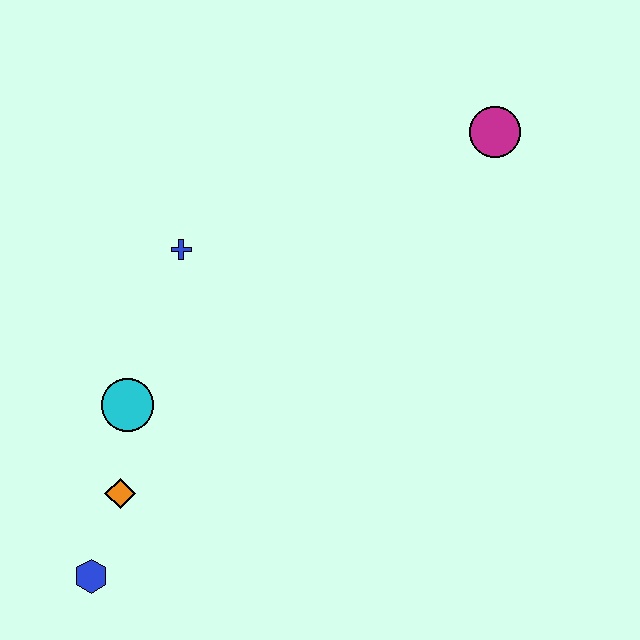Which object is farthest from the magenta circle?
The blue hexagon is farthest from the magenta circle.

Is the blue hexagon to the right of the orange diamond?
No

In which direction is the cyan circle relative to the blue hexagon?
The cyan circle is above the blue hexagon.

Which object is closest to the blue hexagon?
The orange diamond is closest to the blue hexagon.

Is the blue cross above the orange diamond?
Yes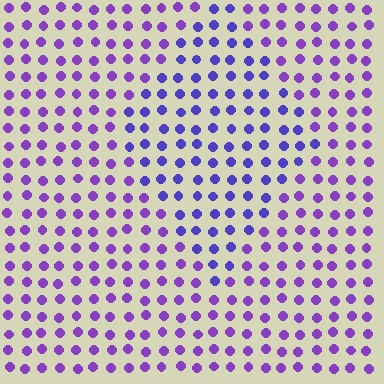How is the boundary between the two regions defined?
The boundary is defined purely by a slight shift in hue (about 27 degrees). Spacing, size, and orientation are identical on both sides.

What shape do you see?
I see a diamond.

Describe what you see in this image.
The image is filled with small purple elements in a uniform arrangement. A diamond-shaped region is visible where the elements are tinted to a slightly different hue, forming a subtle color boundary.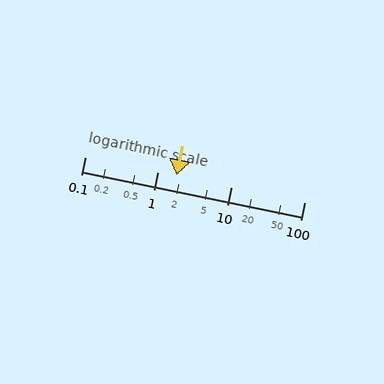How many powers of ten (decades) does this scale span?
The scale spans 3 decades, from 0.1 to 100.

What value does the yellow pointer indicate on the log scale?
The pointer indicates approximately 1.8.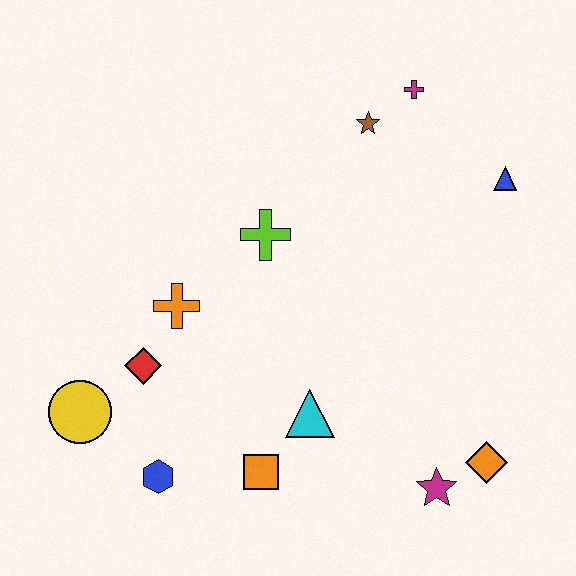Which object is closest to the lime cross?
The orange cross is closest to the lime cross.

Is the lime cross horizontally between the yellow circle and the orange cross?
No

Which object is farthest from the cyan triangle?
The magenta cross is farthest from the cyan triangle.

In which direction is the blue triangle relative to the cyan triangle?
The blue triangle is above the cyan triangle.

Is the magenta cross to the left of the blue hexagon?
No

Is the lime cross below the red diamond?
No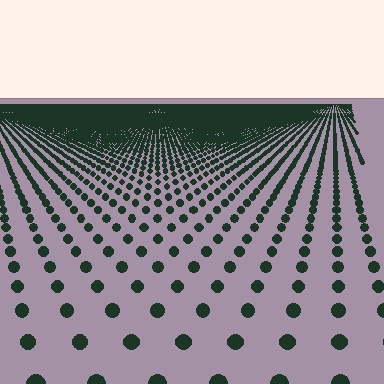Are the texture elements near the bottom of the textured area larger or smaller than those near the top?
Larger. Near the bottom, elements are closer to the viewer and appear at a bigger on-screen size.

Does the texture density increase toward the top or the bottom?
Density increases toward the top.